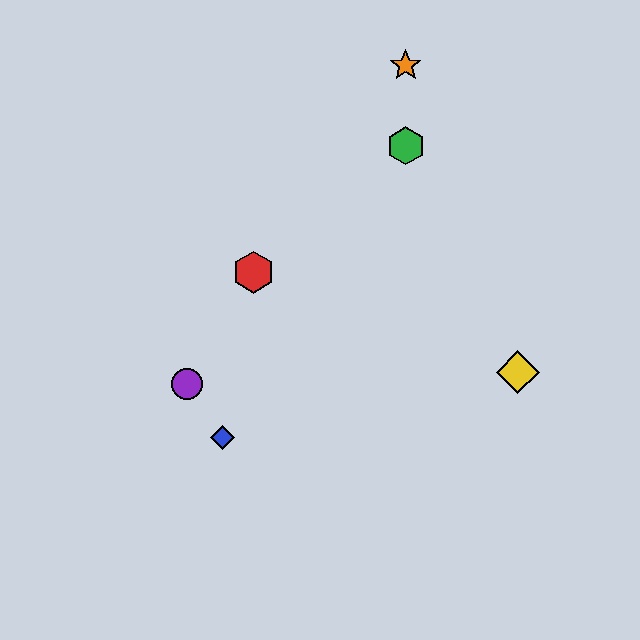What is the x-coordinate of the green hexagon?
The green hexagon is at x≈406.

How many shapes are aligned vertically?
2 shapes (the green hexagon, the orange star) are aligned vertically.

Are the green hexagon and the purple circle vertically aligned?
No, the green hexagon is at x≈406 and the purple circle is at x≈187.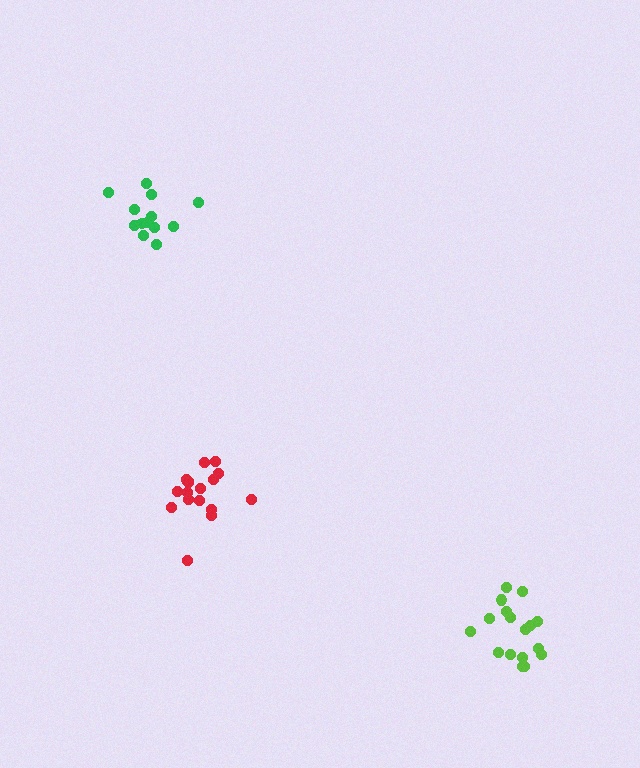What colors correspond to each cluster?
The clusters are colored: green, red, lime.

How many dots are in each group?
Group 1: 13 dots, Group 2: 17 dots, Group 3: 17 dots (47 total).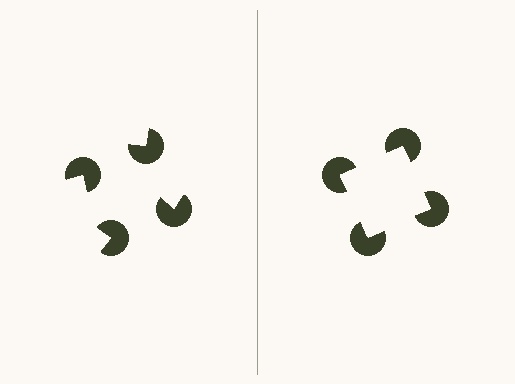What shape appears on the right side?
An illusory square.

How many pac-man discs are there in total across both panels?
8 — 4 on each side.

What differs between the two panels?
The pac-man discs are positioned identically on both sides; only the wedge orientations differ. On the right they align to a square; on the left they are misaligned.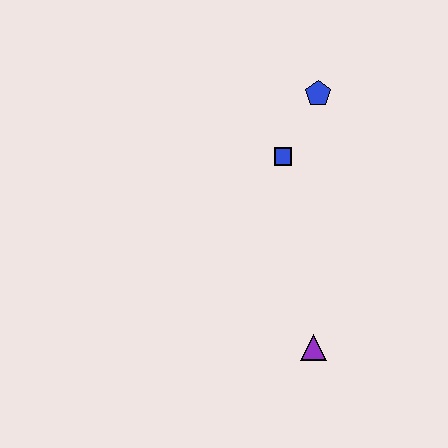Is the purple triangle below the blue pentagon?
Yes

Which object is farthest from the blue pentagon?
The purple triangle is farthest from the blue pentagon.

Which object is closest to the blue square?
The blue pentagon is closest to the blue square.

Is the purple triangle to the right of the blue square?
Yes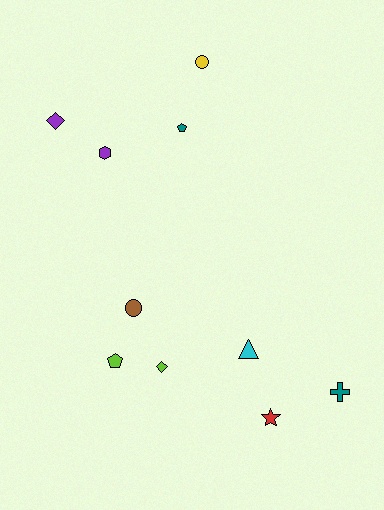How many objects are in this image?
There are 10 objects.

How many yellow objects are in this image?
There is 1 yellow object.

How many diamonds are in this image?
There are 2 diamonds.